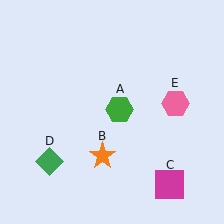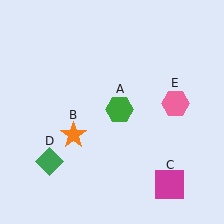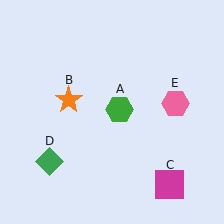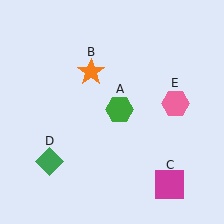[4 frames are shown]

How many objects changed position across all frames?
1 object changed position: orange star (object B).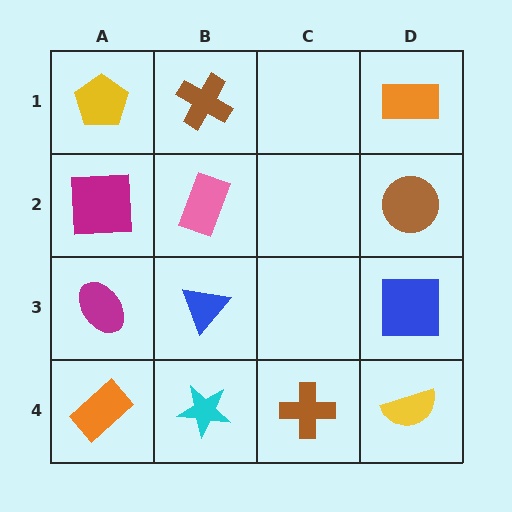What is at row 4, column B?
A cyan star.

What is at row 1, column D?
An orange rectangle.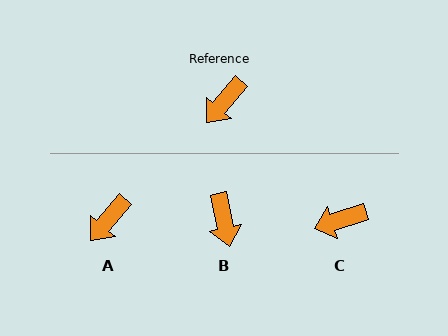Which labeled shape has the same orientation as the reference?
A.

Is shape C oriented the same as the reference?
No, it is off by about 32 degrees.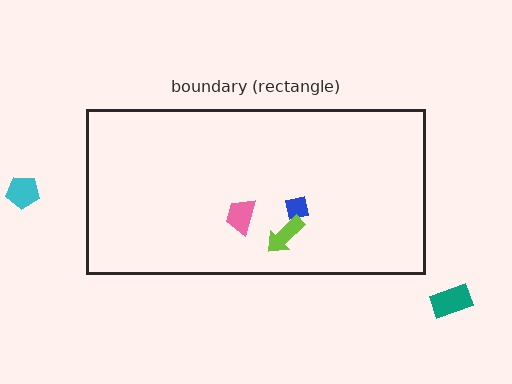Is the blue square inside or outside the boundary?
Inside.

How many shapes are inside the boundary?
3 inside, 2 outside.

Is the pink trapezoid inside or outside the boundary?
Inside.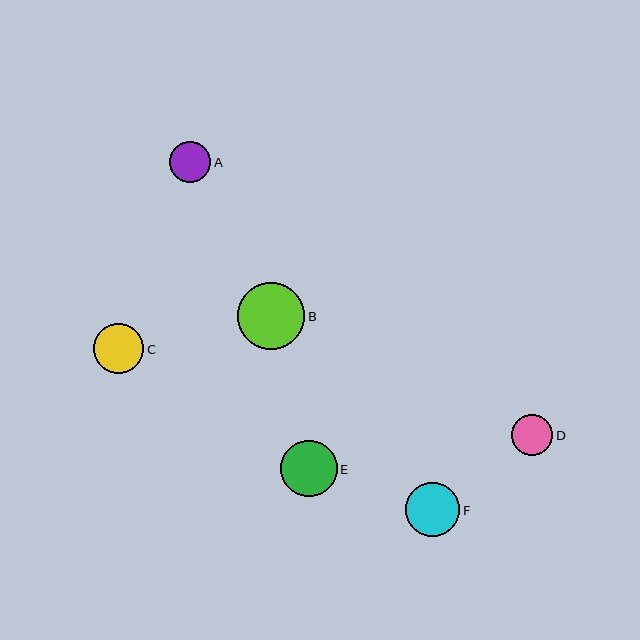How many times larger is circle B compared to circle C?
Circle B is approximately 1.3 times the size of circle C.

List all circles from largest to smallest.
From largest to smallest: B, E, F, C, A, D.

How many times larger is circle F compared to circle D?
Circle F is approximately 1.3 times the size of circle D.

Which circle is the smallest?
Circle D is the smallest with a size of approximately 41 pixels.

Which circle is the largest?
Circle B is the largest with a size of approximately 67 pixels.